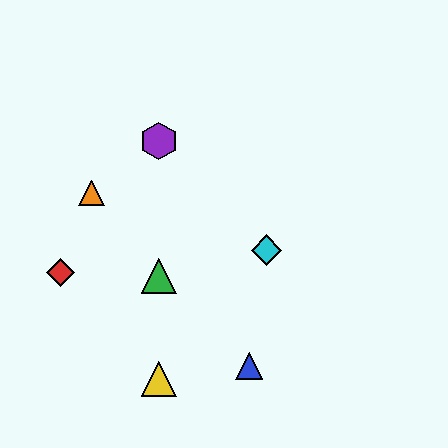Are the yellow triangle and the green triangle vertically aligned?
Yes, both are at x≈159.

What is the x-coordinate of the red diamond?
The red diamond is at x≈61.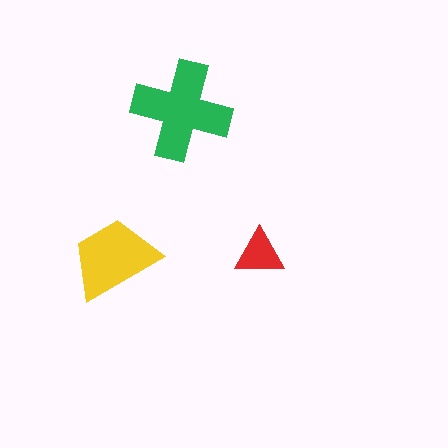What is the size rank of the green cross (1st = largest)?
1st.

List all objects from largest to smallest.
The green cross, the yellow trapezoid, the red triangle.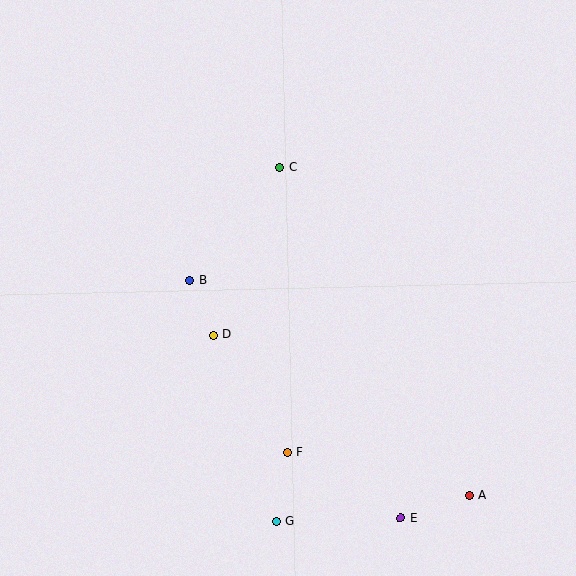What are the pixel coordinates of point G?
Point G is at (277, 522).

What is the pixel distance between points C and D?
The distance between C and D is 180 pixels.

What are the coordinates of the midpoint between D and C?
The midpoint between D and C is at (247, 251).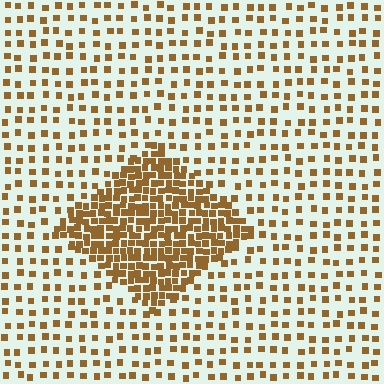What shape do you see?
I see a diamond.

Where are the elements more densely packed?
The elements are more densely packed inside the diamond boundary.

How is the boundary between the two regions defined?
The boundary is defined by a change in element density (approximately 2.9x ratio). All elements are the same color, size, and shape.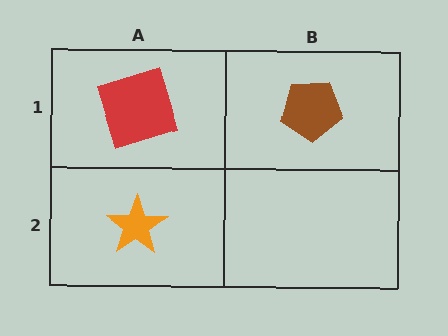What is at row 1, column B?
A brown pentagon.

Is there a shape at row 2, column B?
No, that cell is empty.